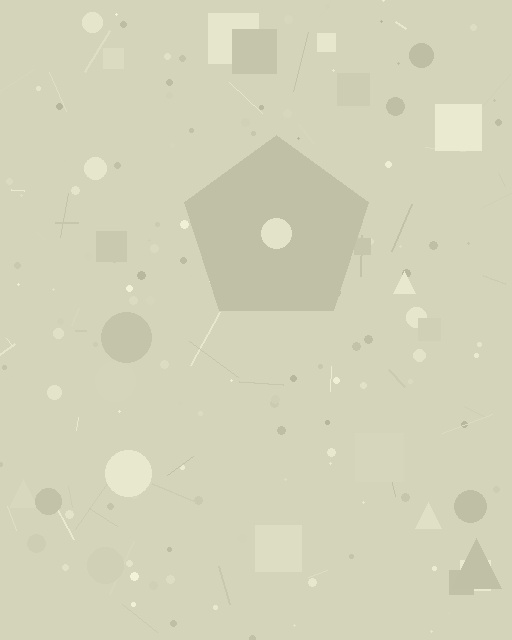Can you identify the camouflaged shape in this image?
The camouflaged shape is a pentagon.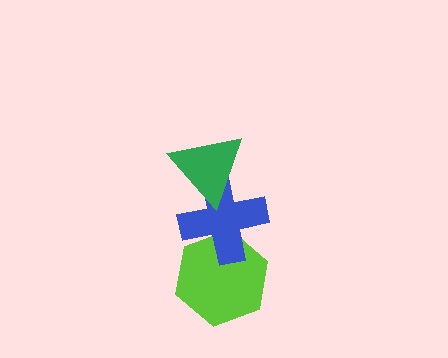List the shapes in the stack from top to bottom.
From top to bottom: the green triangle, the blue cross, the lime hexagon.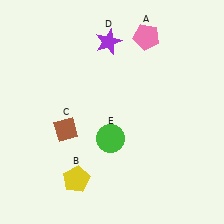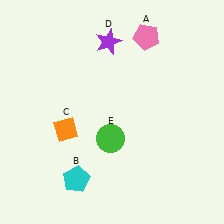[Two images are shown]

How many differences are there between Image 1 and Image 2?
There are 2 differences between the two images.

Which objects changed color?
B changed from yellow to cyan. C changed from brown to orange.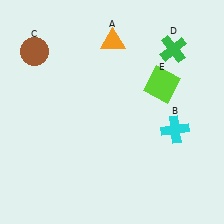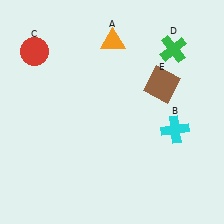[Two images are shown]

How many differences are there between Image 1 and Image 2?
There are 2 differences between the two images.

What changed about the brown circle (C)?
In Image 1, C is brown. In Image 2, it changed to red.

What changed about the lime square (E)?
In Image 1, E is lime. In Image 2, it changed to brown.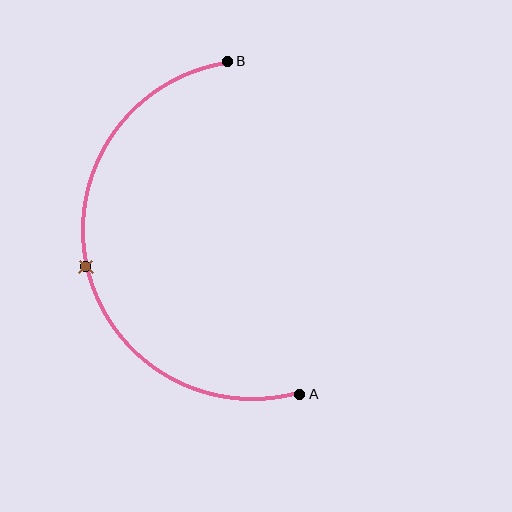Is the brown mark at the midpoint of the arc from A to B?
Yes. The brown mark lies on the arc at equal arc-length from both A and B — it is the arc midpoint.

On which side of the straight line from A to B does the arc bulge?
The arc bulges to the left of the straight line connecting A and B.